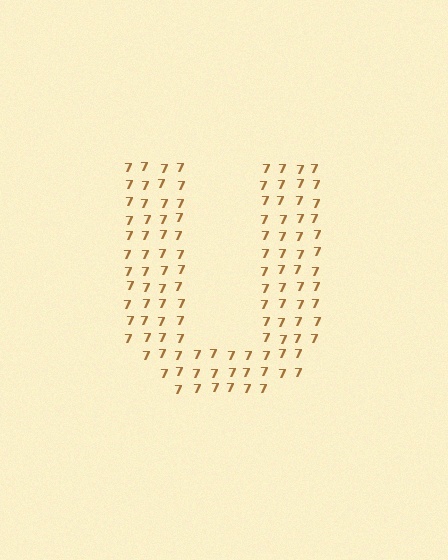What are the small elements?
The small elements are digit 7's.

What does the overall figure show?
The overall figure shows the letter U.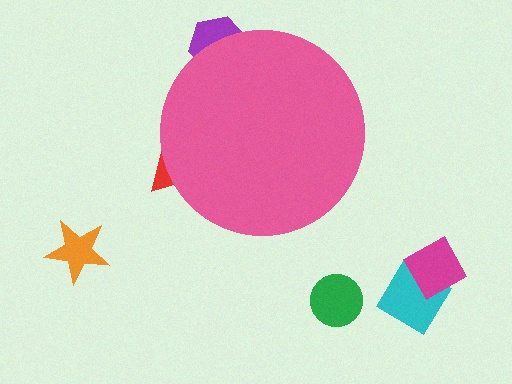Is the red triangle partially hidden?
Yes, the red triangle is partially hidden behind the pink circle.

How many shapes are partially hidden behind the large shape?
2 shapes are partially hidden.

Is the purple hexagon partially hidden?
Yes, the purple hexagon is partially hidden behind the pink circle.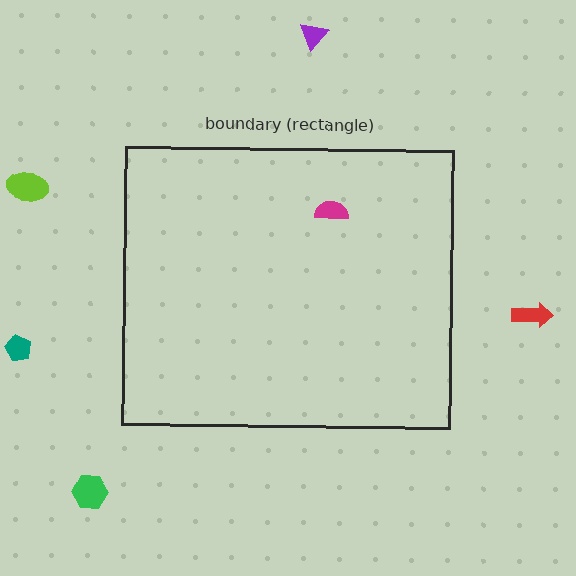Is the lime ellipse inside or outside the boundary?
Outside.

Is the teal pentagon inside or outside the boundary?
Outside.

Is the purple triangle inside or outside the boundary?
Outside.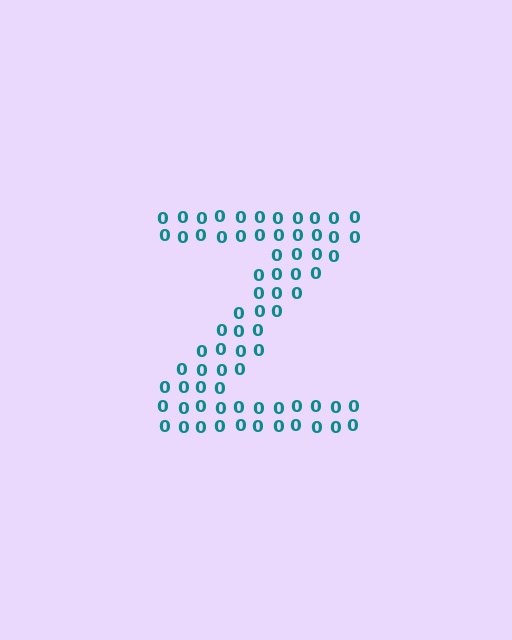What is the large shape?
The large shape is the letter Z.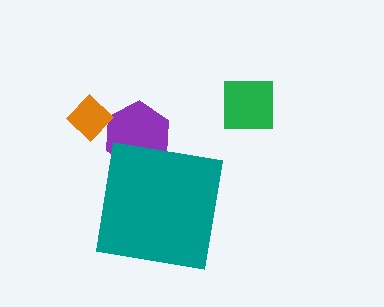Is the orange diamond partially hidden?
No, the orange diamond is fully visible.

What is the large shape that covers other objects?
A teal square.